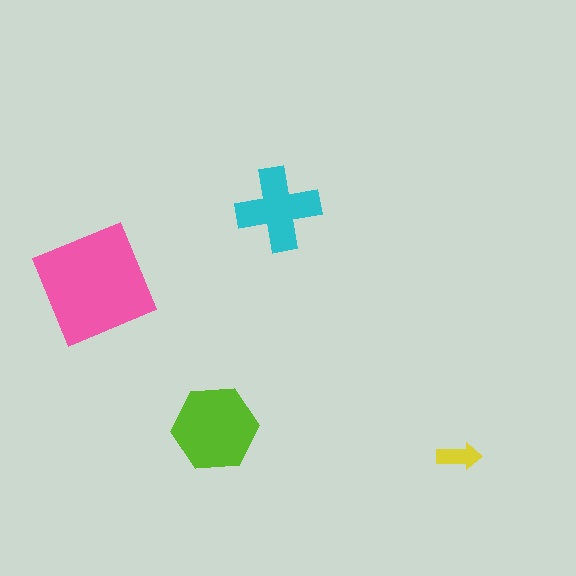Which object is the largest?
The pink square.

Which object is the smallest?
The yellow arrow.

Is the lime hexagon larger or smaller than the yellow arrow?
Larger.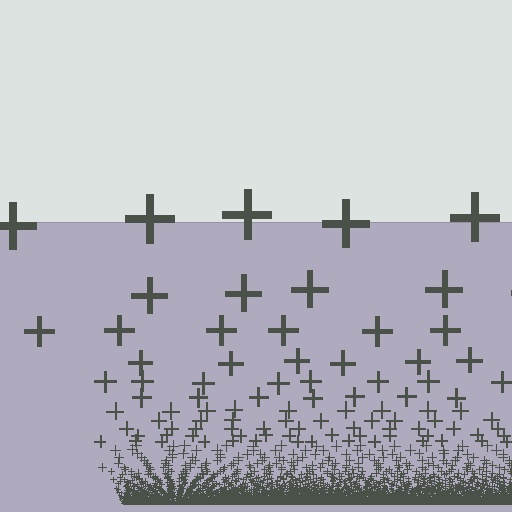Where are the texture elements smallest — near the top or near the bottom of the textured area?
Near the bottom.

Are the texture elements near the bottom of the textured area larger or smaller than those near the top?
Smaller. The gradient is inverted — elements near the bottom are smaller and denser.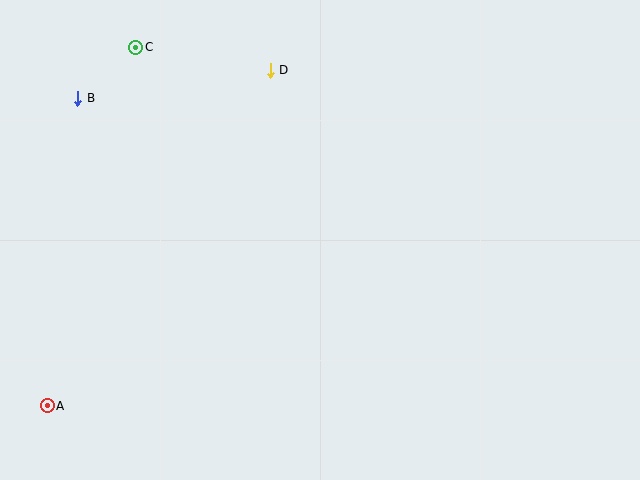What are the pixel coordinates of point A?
Point A is at (47, 406).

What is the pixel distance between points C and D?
The distance between C and D is 136 pixels.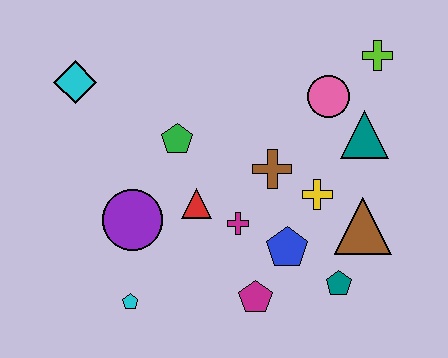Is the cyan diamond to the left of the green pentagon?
Yes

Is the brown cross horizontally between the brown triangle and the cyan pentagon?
Yes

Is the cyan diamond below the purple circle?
No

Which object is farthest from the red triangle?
The lime cross is farthest from the red triangle.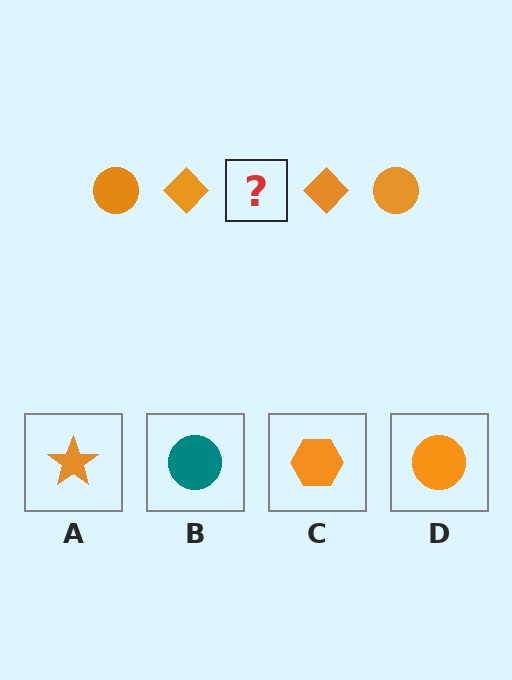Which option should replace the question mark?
Option D.